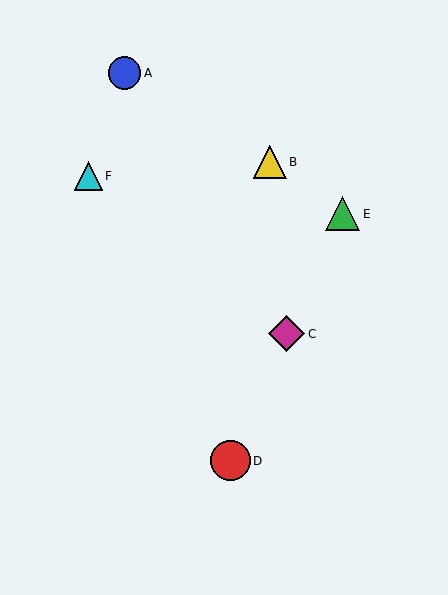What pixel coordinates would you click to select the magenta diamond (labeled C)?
Click at (287, 334) to select the magenta diamond C.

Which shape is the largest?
The red circle (labeled D) is the largest.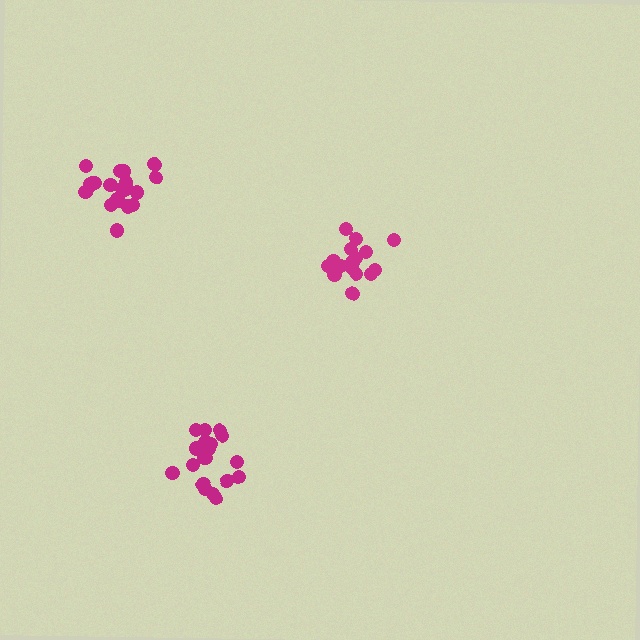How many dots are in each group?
Group 1: 20 dots, Group 2: 21 dots, Group 3: 16 dots (57 total).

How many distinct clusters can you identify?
There are 3 distinct clusters.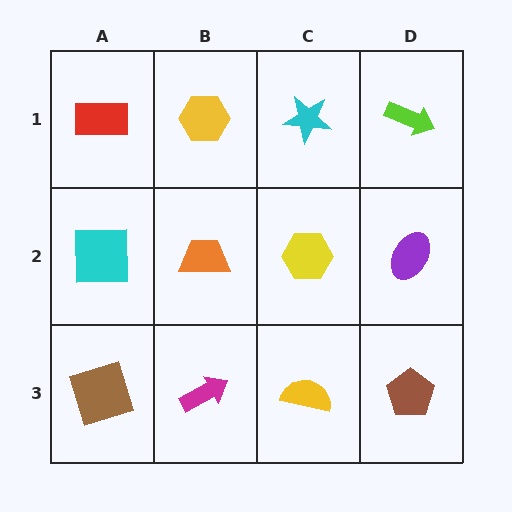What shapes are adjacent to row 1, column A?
A cyan square (row 2, column A), a yellow hexagon (row 1, column B).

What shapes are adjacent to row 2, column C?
A cyan star (row 1, column C), a yellow semicircle (row 3, column C), an orange trapezoid (row 2, column B), a purple ellipse (row 2, column D).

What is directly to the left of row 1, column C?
A yellow hexagon.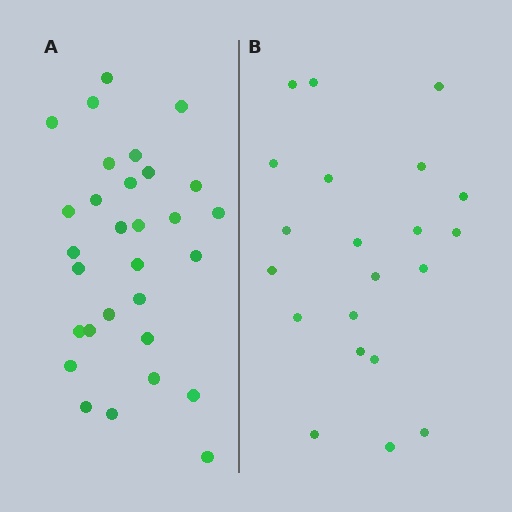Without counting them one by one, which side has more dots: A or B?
Region A (the left region) has more dots.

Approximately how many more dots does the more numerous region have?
Region A has roughly 8 or so more dots than region B.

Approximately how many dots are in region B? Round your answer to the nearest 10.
About 20 dots. (The exact count is 21, which rounds to 20.)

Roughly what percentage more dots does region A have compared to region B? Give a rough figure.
About 45% more.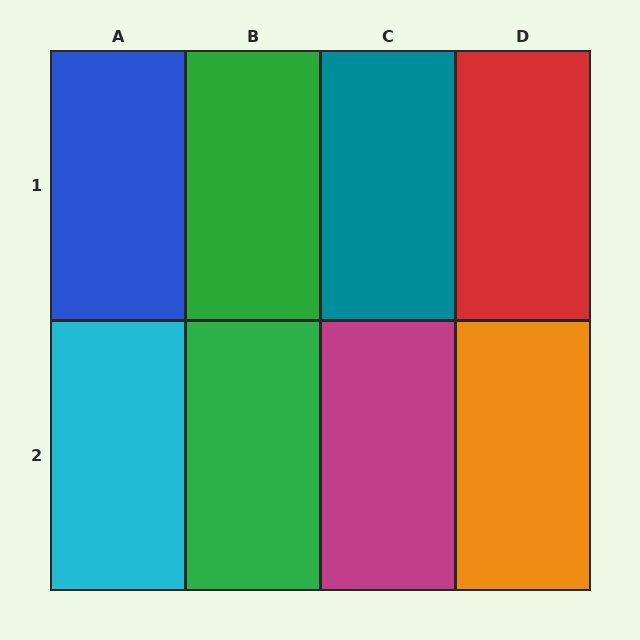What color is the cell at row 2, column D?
Orange.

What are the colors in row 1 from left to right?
Blue, green, teal, red.